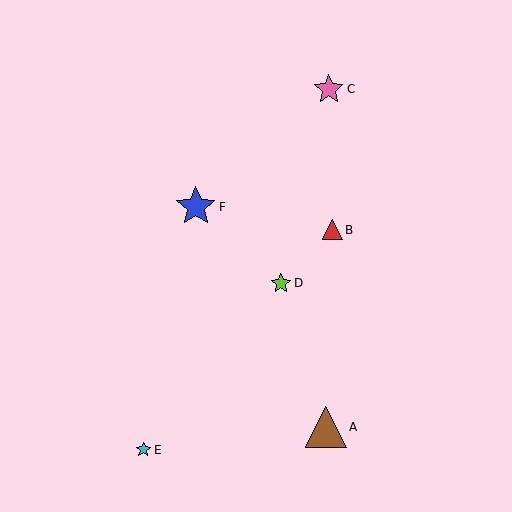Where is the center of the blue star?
The center of the blue star is at (196, 207).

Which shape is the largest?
The brown triangle (labeled A) is the largest.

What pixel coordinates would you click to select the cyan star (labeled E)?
Click at (143, 450) to select the cyan star E.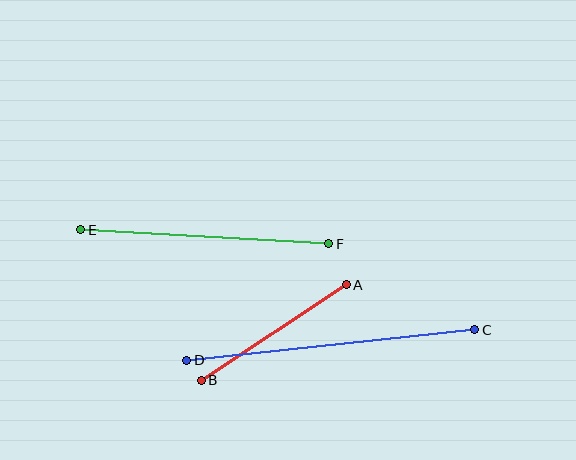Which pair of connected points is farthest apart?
Points C and D are farthest apart.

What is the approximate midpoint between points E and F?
The midpoint is at approximately (205, 237) pixels.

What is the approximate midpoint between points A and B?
The midpoint is at approximately (274, 333) pixels.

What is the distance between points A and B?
The distance is approximately 173 pixels.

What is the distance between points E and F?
The distance is approximately 248 pixels.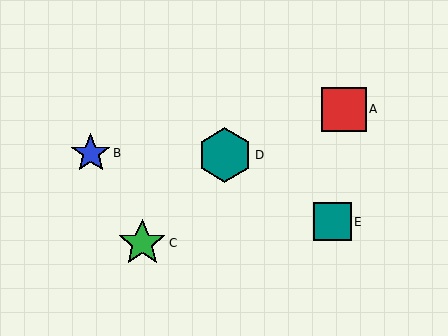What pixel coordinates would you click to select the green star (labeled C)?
Click at (142, 243) to select the green star C.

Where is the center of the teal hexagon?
The center of the teal hexagon is at (225, 155).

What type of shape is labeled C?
Shape C is a green star.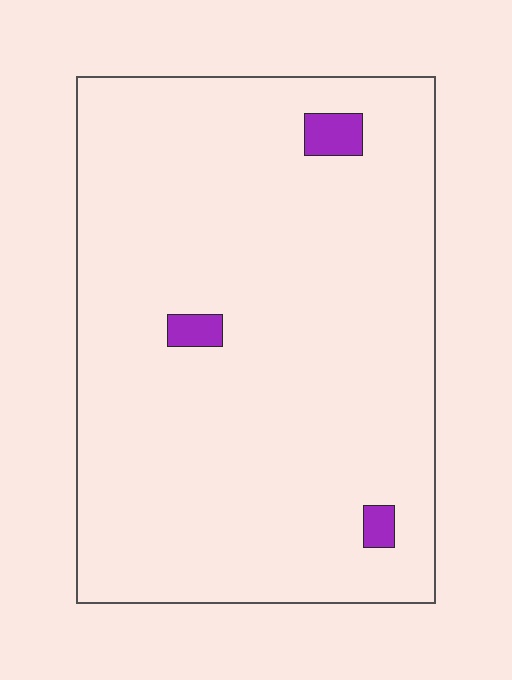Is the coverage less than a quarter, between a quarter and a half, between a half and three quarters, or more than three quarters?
Less than a quarter.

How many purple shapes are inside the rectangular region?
3.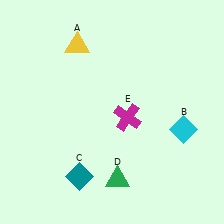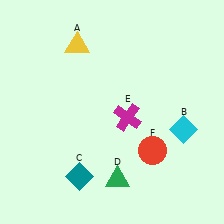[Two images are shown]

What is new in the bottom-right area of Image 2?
A red circle (F) was added in the bottom-right area of Image 2.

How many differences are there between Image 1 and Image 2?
There is 1 difference between the two images.